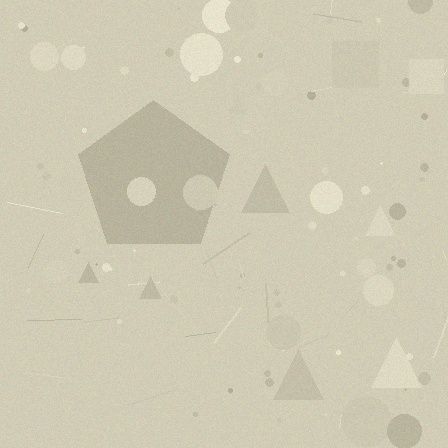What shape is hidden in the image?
A pentagon is hidden in the image.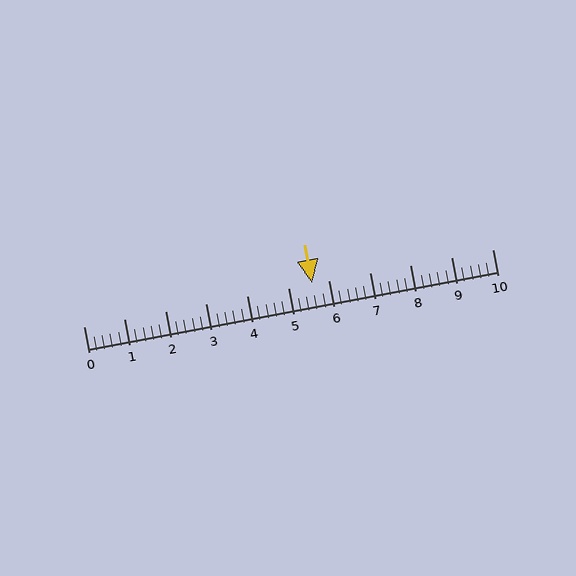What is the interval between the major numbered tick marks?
The major tick marks are spaced 1 units apart.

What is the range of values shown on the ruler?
The ruler shows values from 0 to 10.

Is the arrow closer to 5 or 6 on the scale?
The arrow is closer to 6.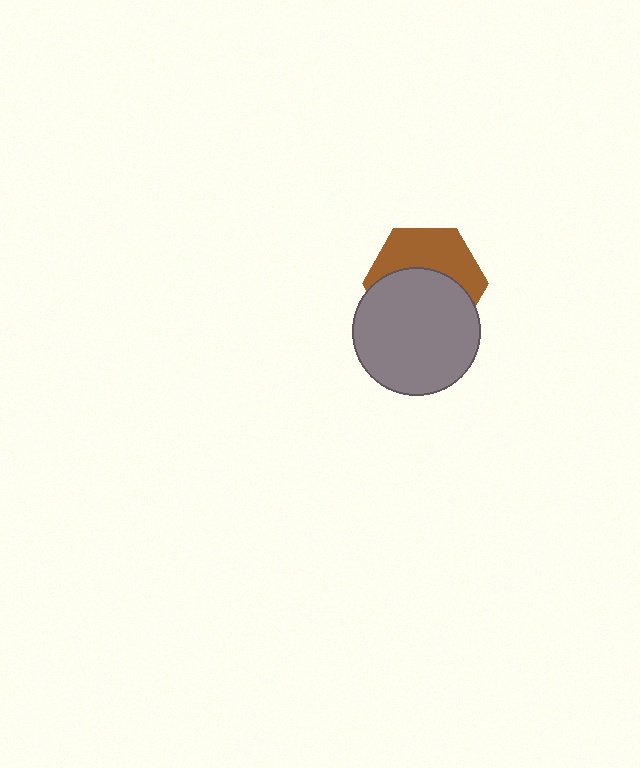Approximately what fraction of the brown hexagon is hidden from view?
Roughly 56% of the brown hexagon is hidden behind the gray circle.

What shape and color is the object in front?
The object in front is a gray circle.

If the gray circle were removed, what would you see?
You would see the complete brown hexagon.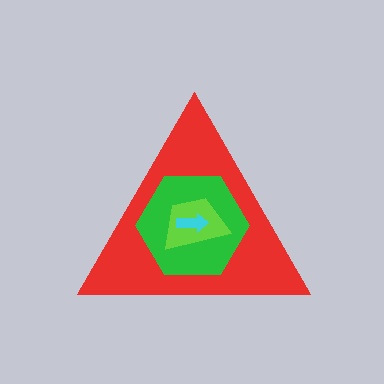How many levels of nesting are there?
4.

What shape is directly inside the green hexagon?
The lime trapezoid.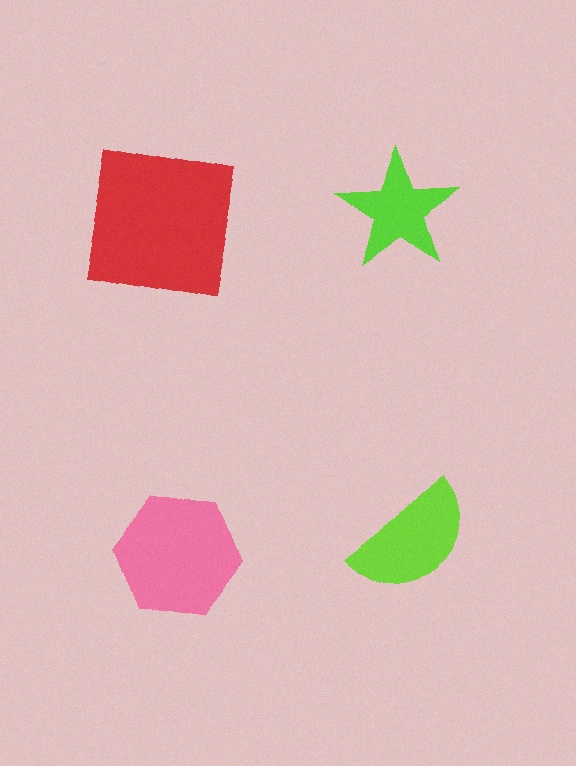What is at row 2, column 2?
A lime semicircle.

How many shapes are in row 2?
2 shapes.